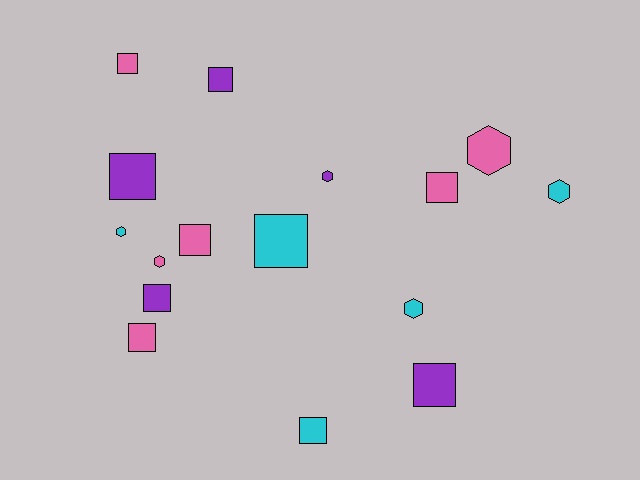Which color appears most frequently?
Pink, with 6 objects.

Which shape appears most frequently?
Square, with 10 objects.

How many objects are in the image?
There are 16 objects.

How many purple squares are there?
There are 4 purple squares.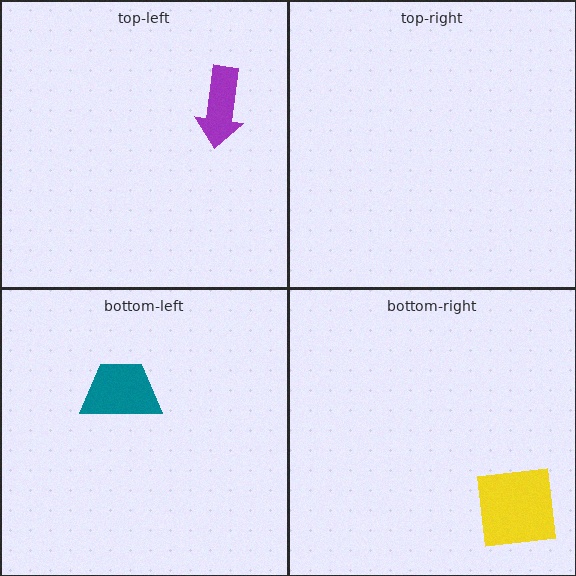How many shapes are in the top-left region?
1.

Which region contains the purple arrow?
The top-left region.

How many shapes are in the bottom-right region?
1.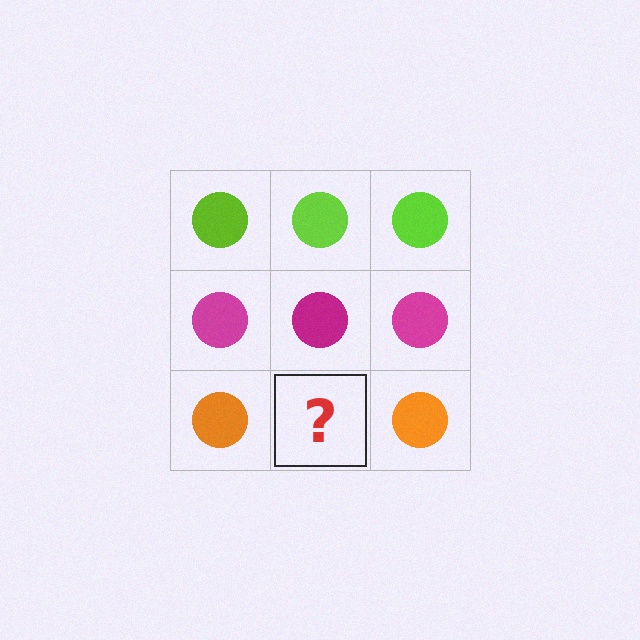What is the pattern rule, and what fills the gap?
The rule is that each row has a consistent color. The gap should be filled with an orange circle.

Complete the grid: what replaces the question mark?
The question mark should be replaced with an orange circle.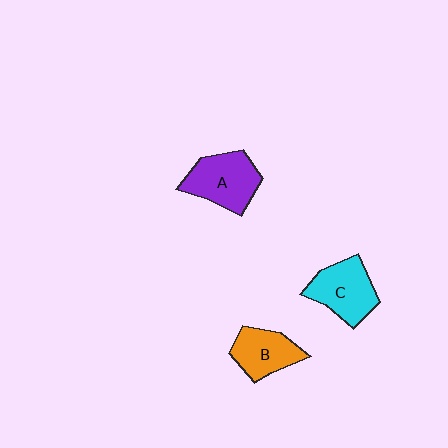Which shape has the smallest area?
Shape B (orange).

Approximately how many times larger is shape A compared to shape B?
Approximately 1.3 times.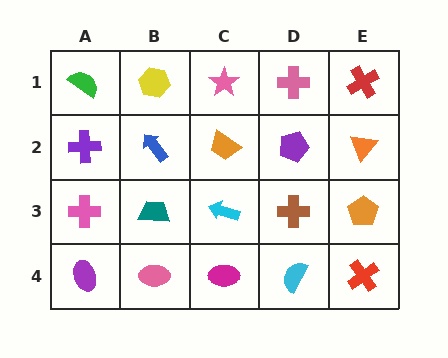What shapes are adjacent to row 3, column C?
An orange trapezoid (row 2, column C), a magenta ellipse (row 4, column C), a teal trapezoid (row 3, column B), a brown cross (row 3, column D).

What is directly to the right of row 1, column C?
A pink cross.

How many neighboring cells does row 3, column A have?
3.